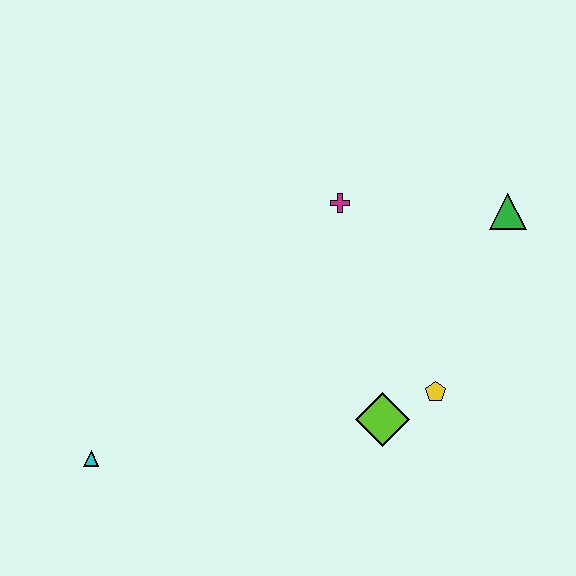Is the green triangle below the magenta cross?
Yes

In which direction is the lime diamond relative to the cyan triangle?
The lime diamond is to the right of the cyan triangle.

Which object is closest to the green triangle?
The magenta cross is closest to the green triangle.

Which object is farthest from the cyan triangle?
The green triangle is farthest from the cyan triangle.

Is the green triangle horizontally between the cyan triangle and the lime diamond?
No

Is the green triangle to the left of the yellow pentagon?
No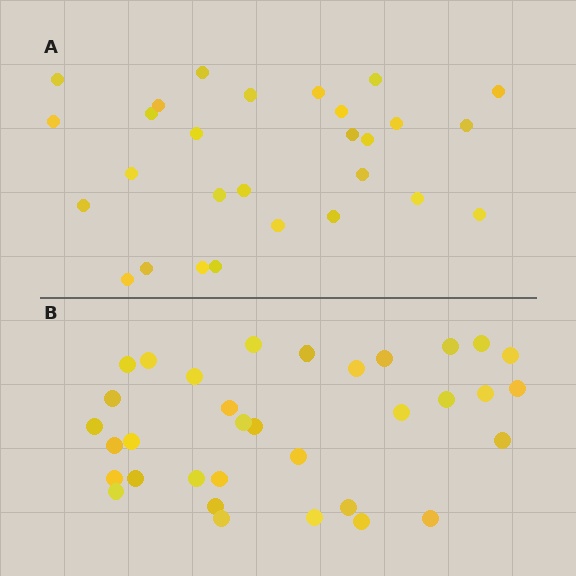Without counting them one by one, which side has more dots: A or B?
Region B (the bottom region) has more dots.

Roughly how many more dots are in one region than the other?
Region B has about 6 more dots than region A.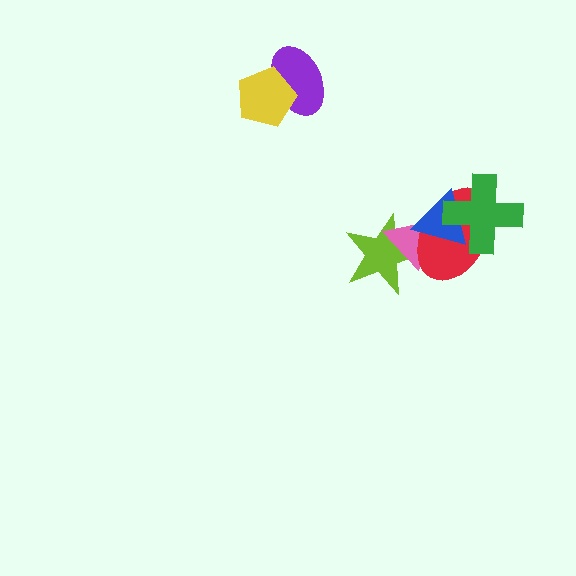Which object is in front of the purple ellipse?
The yellow pentagon is in front of the purple ellipse.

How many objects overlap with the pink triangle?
3 objects overlap with the pink triangle.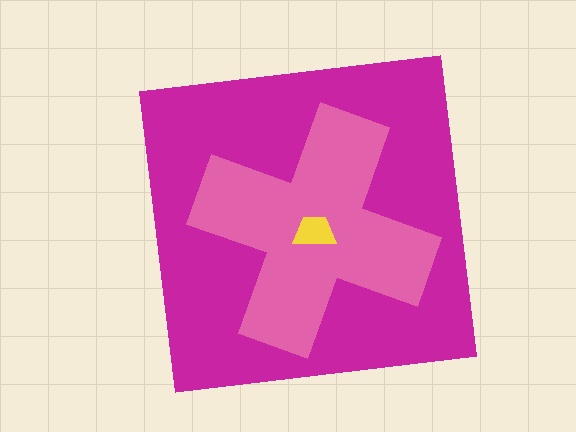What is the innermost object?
The yellow trapezoid.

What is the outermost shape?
The magenta square.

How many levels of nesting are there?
3.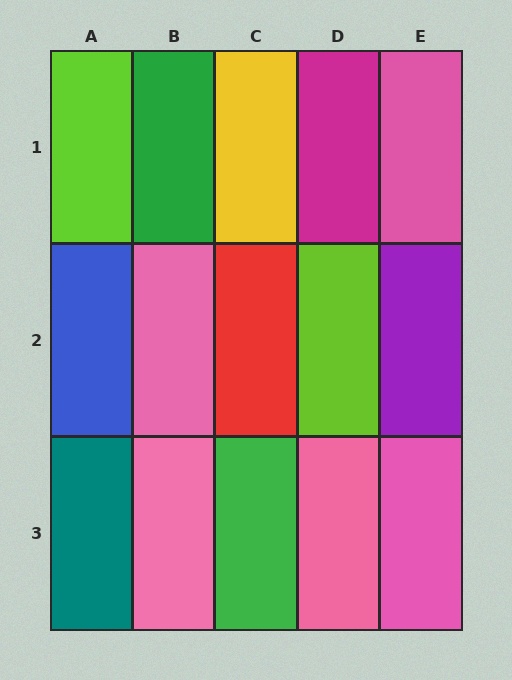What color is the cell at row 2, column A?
Blue.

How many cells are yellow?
1 cell is yellow.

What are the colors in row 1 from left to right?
Lime, green, yellow, magenta, pink.